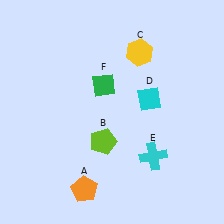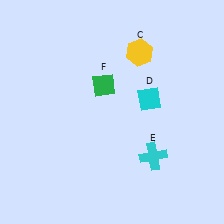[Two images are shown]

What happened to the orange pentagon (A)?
The orange pentagon (A) was removed in Image 2. It was in the bottom-left area of Image 1.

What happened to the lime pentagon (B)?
The lime pentagon (B) was removed in Image 2. It was in the bottom-left area of Image 1.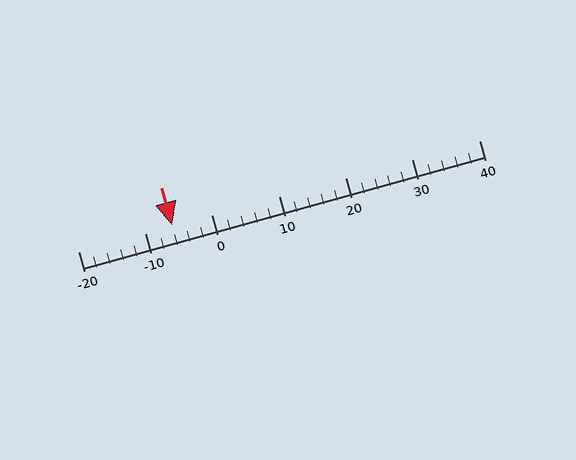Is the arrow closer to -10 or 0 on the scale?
The arrow is closer to -10.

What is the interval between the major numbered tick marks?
The major tick marks are spaced 10 units apart.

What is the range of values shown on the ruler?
The ruler shows values from -20 to 40.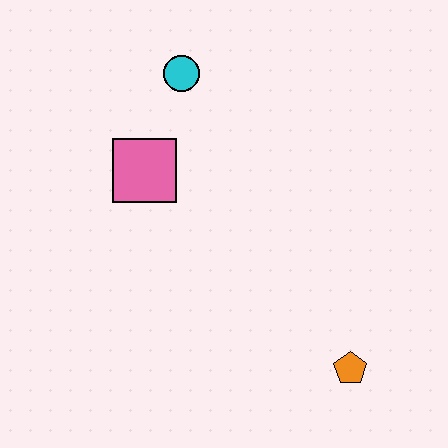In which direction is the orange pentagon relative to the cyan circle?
The orange pentagon is below the cyan circle.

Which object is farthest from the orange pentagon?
The cyan circle is farthest from the orange pentagon.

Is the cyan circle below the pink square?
No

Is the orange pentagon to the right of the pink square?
Yes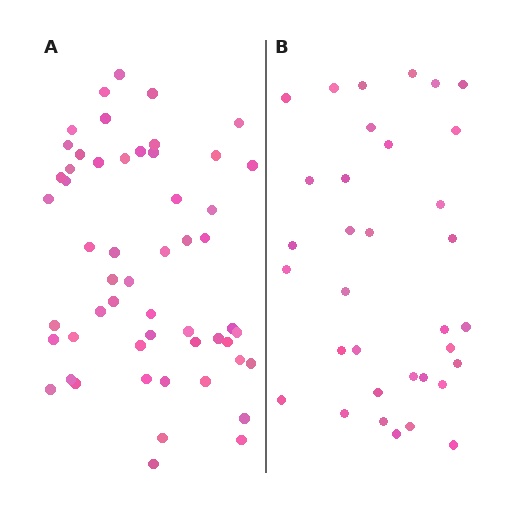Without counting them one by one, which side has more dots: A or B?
Region A (the left region) has more dots.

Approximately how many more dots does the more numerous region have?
Region A has approximately 20 more dots than region B.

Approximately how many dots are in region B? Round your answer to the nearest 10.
About 30 dots. (The exact count is 34, which rounds to 30.)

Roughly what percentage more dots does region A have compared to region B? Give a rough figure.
About 60% more.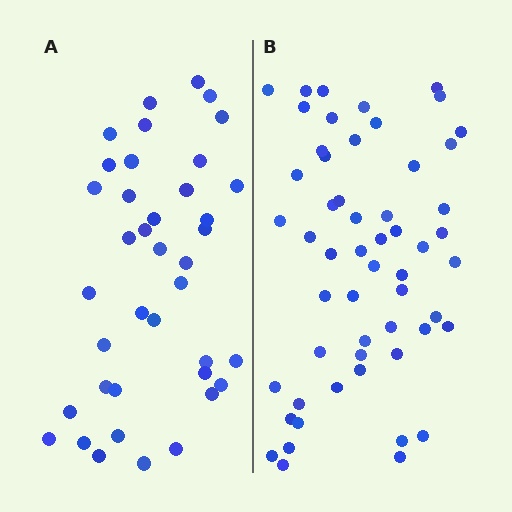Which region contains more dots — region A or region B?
Region B (the right region) has more dots.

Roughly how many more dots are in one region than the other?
Region B has approximately 15 more dots than region A.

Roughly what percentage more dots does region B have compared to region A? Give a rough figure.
About 40% more.